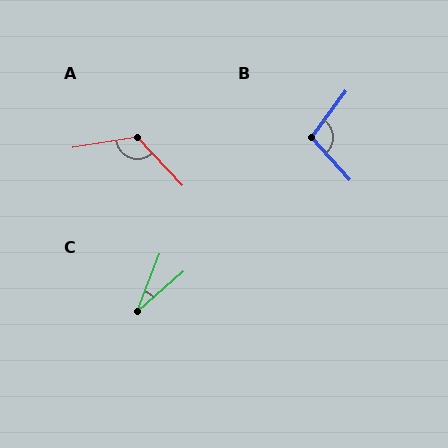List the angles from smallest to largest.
C (27°), B (102°), A (124°).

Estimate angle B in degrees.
Approximately 102 degrees.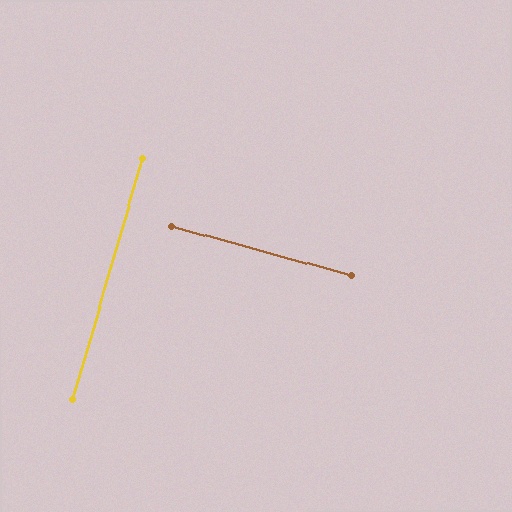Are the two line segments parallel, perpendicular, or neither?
Perpendicular — they meet at approximately 89°.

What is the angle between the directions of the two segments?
Approximately 89 degrees.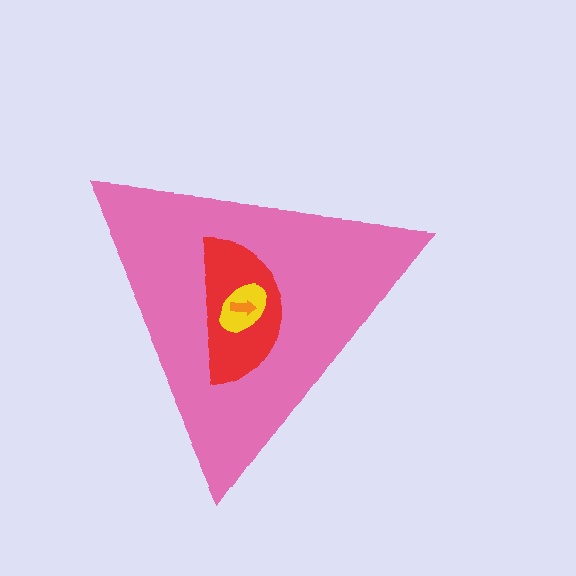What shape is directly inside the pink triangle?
The red semicircle.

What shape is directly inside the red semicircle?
The yellow ellipse.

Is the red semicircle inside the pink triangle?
Yes.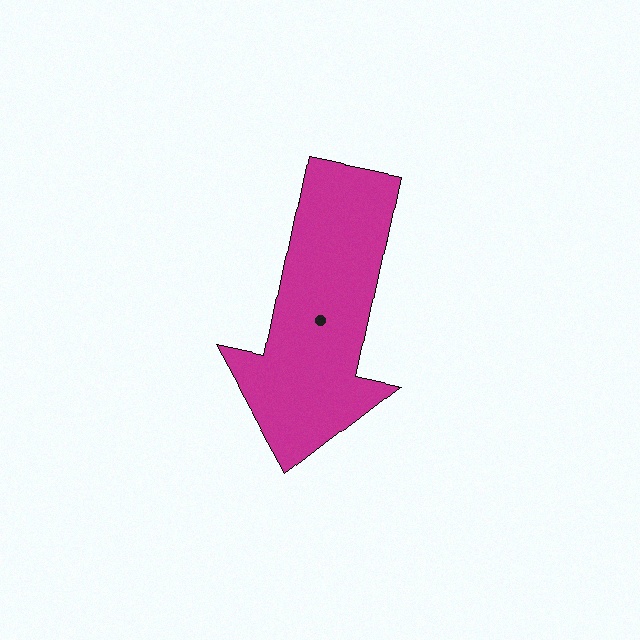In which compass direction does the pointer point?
South.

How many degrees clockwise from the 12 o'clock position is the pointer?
Approximately 192 degrees.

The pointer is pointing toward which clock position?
Roughly 6 o'clock.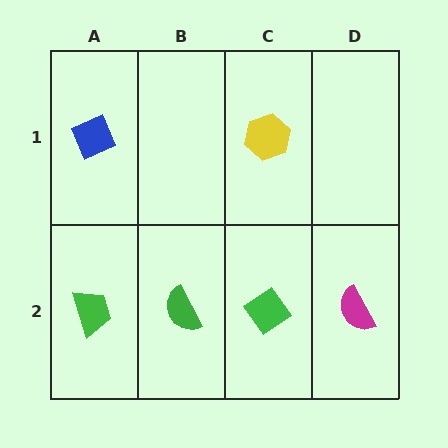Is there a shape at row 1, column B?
No, that cell is empty.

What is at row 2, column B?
A green semicircle.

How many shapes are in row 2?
4 shapes.